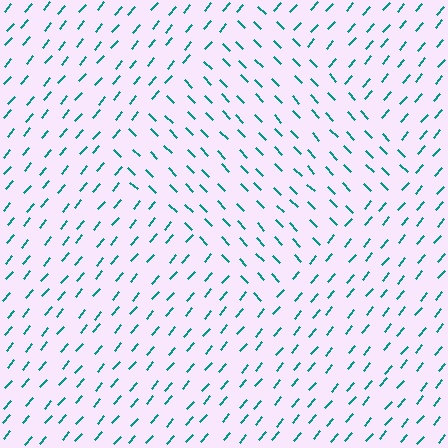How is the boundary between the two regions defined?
The boundary is defined purely by a change in line orientation (approximately 85 degrees difference). All lines are the same color and thickness.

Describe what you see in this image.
The image is filled with small teal line segments. A diamond region in the image has lines oriented differently from the surrounding lines, creating a visible texture boundary.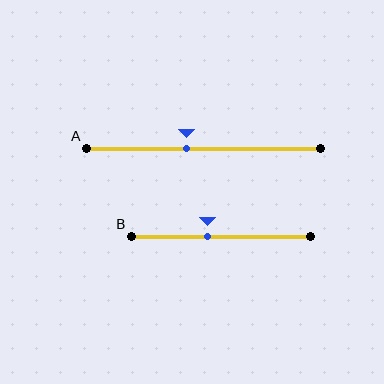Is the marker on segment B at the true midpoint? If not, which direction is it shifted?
No, the marker on segment B is shifted to the left by about 8% of the segment length.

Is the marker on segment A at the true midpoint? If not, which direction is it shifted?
No, the marker on segment A is shifted to the left by about 7% of the segment length.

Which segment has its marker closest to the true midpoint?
Segment A has its marker closest to the true midpoint.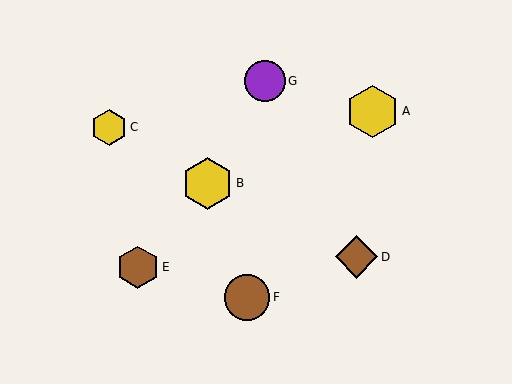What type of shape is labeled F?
Shape F is a brown circle.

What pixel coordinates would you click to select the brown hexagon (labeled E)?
Click at (138, 267) to select the brown hexagon E.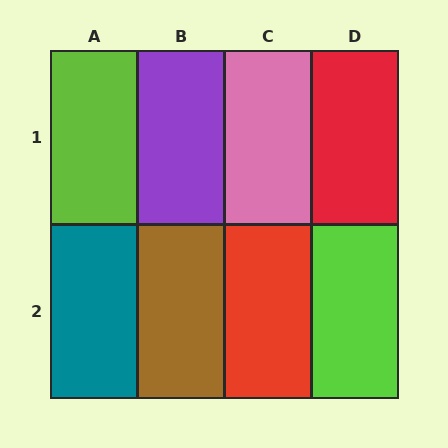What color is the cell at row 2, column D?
Lime.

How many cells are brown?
1 cell is brown.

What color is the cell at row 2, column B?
Brown.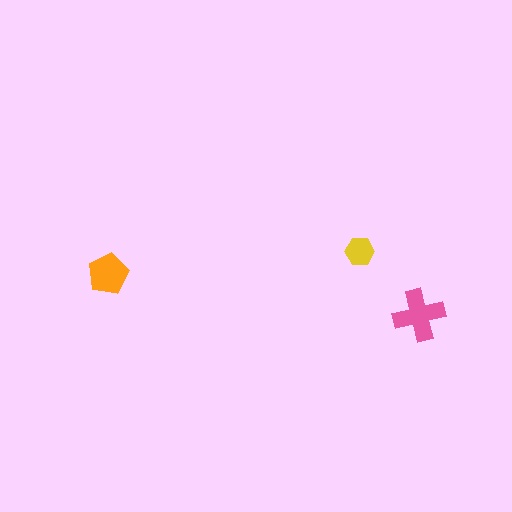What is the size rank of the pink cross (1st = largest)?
1st.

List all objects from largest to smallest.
The pink cross, the orange pentagon, the yellow hexagon.